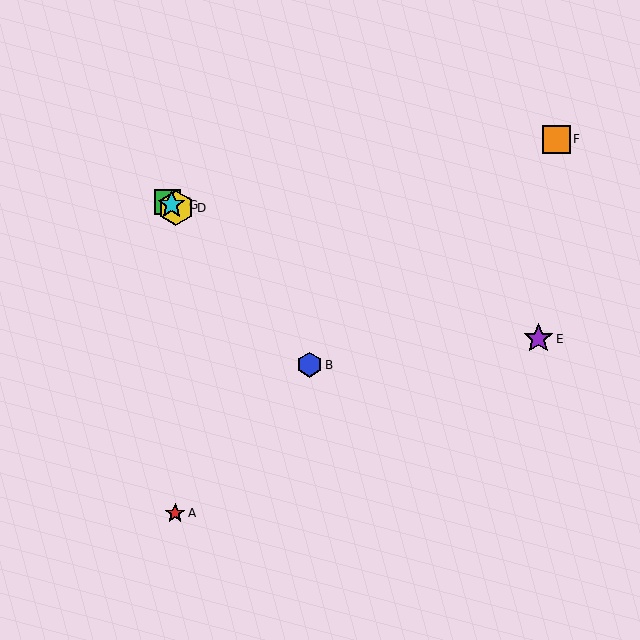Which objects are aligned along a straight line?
Objects C, D, G are aligned along a straight line.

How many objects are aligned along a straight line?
3 objects (C, D, G) are aligned along a straight line.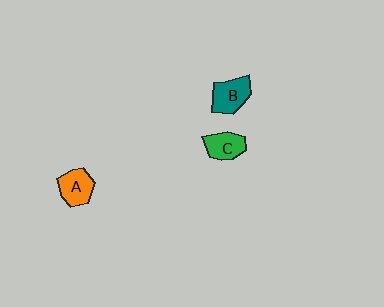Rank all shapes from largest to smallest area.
From largest to smallest: B (teal), A (orange), C (green).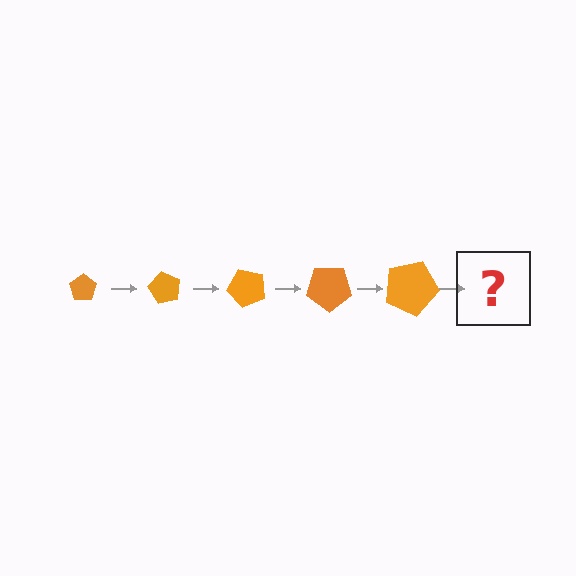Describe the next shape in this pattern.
It should be a pentagon, larger than the previous one and rotated 300 degrees from the start.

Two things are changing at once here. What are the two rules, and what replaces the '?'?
The two rules are that the pentagon grows larger each step and it rotates 60 degrees each step. The '?' should be a pentagon, larger than the previous one and rotated 300 degrees from the start.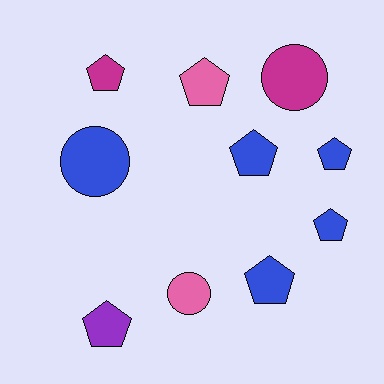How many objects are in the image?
There are 10 objects.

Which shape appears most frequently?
Pentagon, with 7 objects.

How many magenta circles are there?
There is 1 magenta circle.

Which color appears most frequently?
Blue, with 5 objects.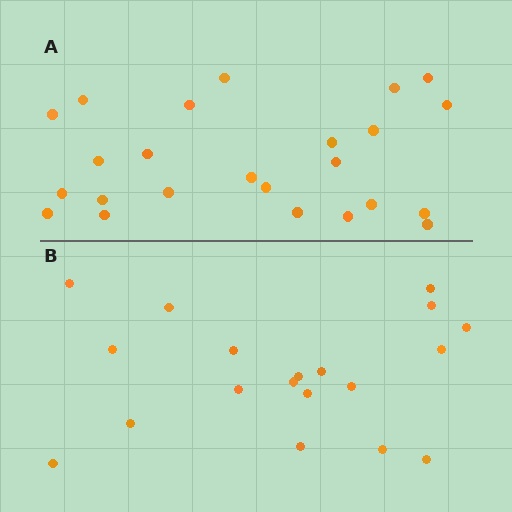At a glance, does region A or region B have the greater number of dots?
Region A (the top region) has more dots.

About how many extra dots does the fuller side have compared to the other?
Region A has about 5 more dots than region B.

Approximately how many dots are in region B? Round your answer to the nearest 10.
About 20 dots. (The exact count is 19, which rounds to 20.)